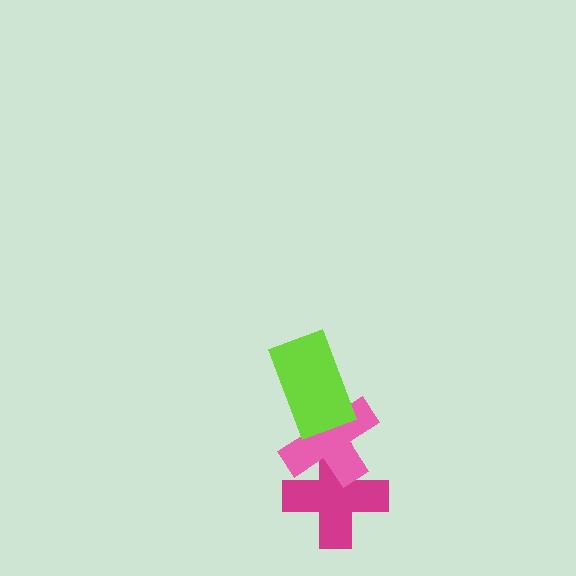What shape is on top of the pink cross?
The lime rectangle is on top of the pink cross.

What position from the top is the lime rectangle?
The lime rectangle is 1st from the top.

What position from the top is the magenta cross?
The magenta cross is 3rd from the top.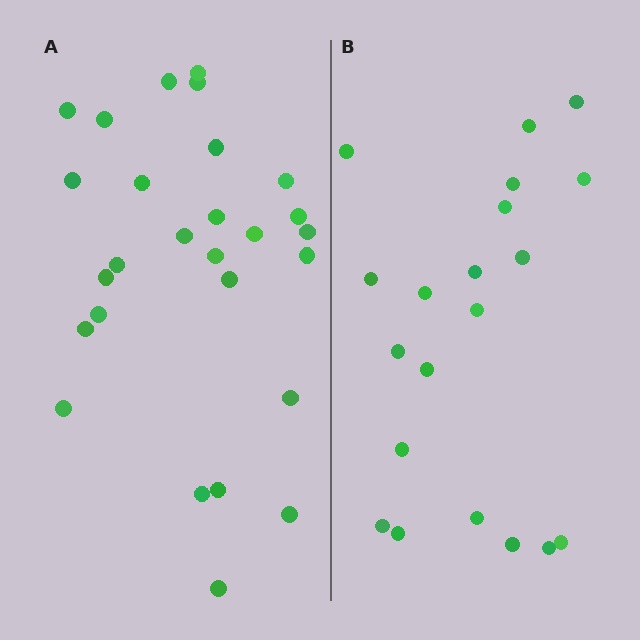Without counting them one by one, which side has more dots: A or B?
Region A (the left region) has more dots.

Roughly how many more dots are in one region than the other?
Region A has roughly 8 or so more dots than region B.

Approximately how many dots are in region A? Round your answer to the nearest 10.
About 30 dots. (The exact count is 27, which rounds to 30.)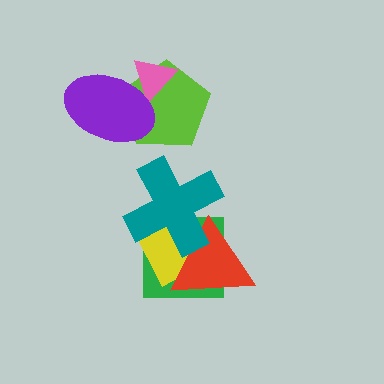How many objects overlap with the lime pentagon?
2 objects overlap with the lime pentagon.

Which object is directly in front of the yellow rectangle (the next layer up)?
The red triangle is directly in front of the yellow rectangle.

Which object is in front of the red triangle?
The teal cross is in front of the red triangle.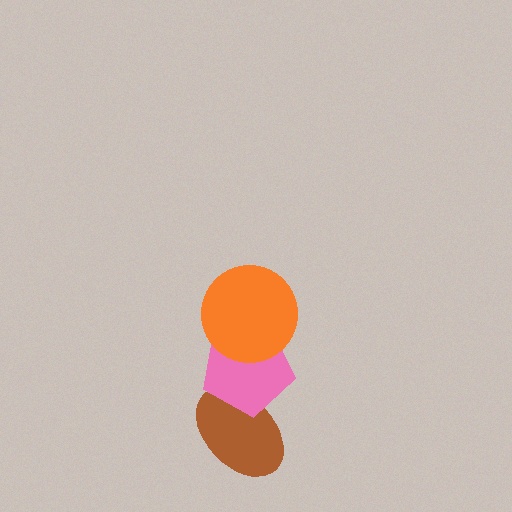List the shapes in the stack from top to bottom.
From top to bottom: the orange circle, the pink pentagon, the brown ellipse.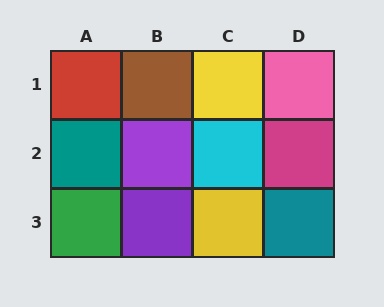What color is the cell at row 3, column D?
Teal.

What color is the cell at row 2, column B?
Purple.